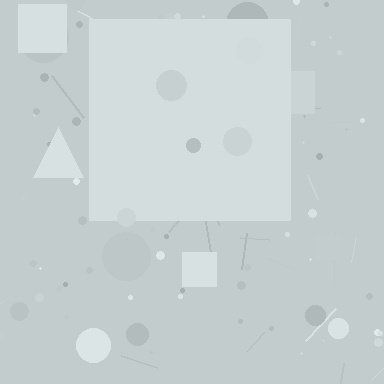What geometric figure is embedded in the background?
A square is embedded in the background.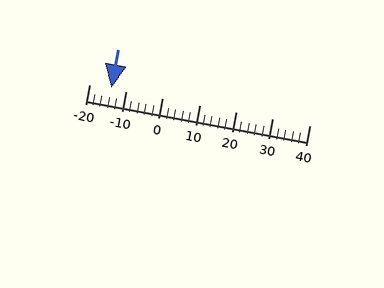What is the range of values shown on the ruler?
The ruler shows values from -20 to 40.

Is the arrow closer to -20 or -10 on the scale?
The arrow is closer to -10.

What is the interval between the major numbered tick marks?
The major tick marks are spaced 10 units apart.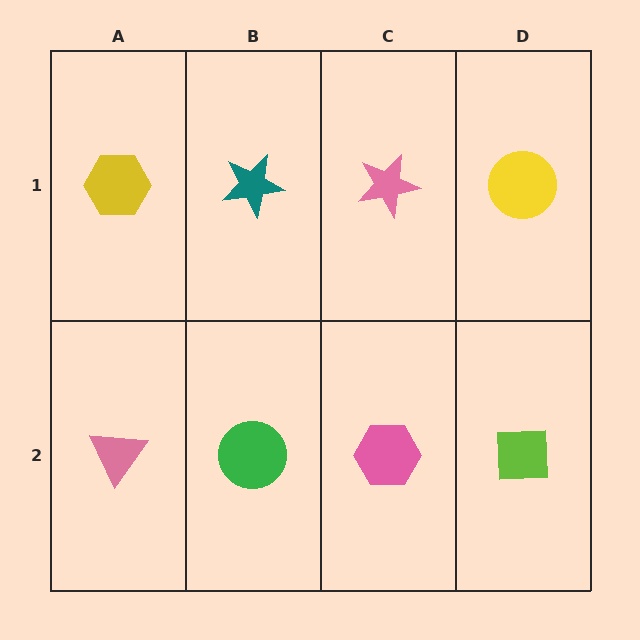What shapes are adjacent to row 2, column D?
A yellow circle (row 1, column D), a pink hexagon (row 2, column C).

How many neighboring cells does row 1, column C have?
3.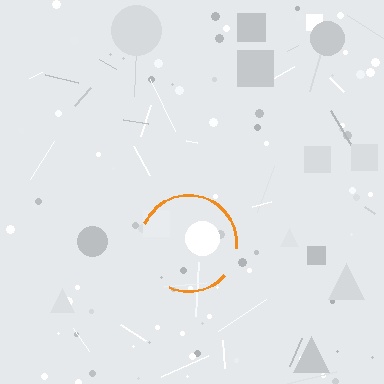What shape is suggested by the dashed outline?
The dashed outline suggests a circle.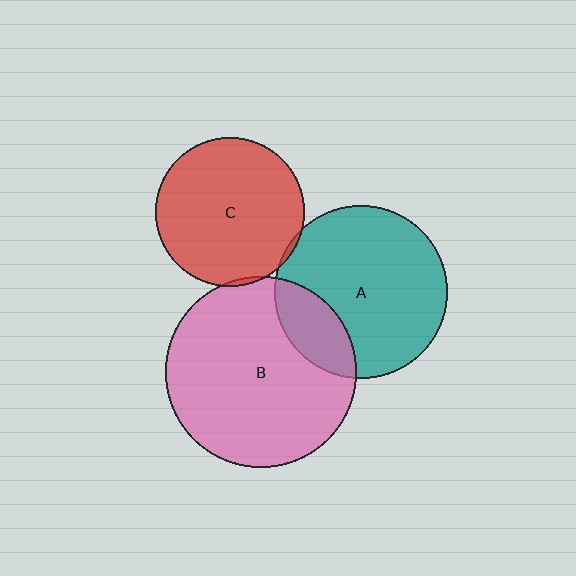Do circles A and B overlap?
Yes.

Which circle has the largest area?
Circle B (pink).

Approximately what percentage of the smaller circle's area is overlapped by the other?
Approximately 20%.